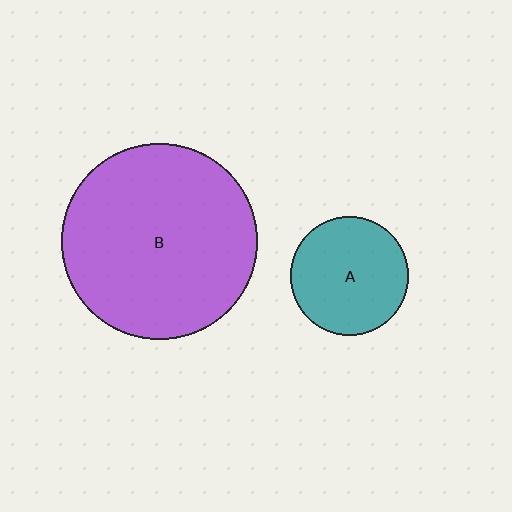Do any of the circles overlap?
No, none of the circles overlap.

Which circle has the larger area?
Circle B (purple).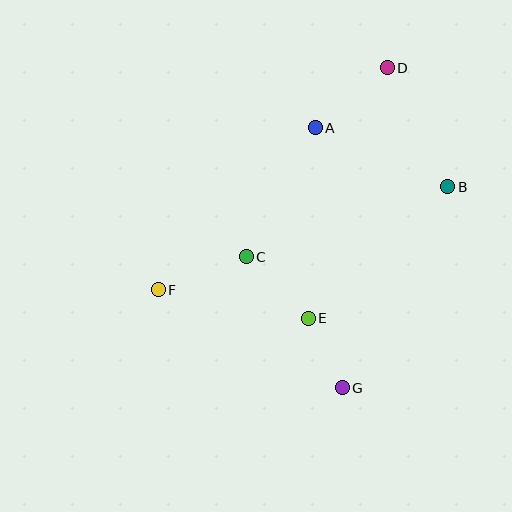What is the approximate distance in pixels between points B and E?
The distance between B and E is approximately 192 pixels.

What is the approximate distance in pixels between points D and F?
The distance between D and F is approximately 318 pixels.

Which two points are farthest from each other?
Points D and G are farthest from each other.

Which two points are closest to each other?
Points E and G are closest to each other.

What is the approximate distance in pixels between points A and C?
The distance between A and C is approximately 146 pixels.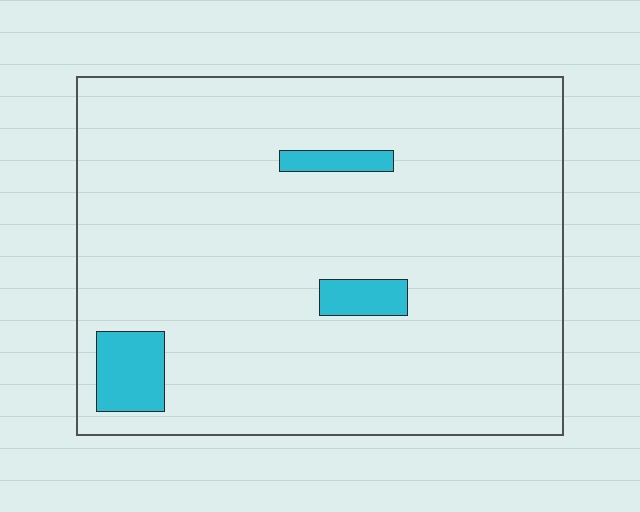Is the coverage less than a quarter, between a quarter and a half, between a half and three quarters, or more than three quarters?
Less than a quarter.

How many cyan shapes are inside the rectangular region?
3.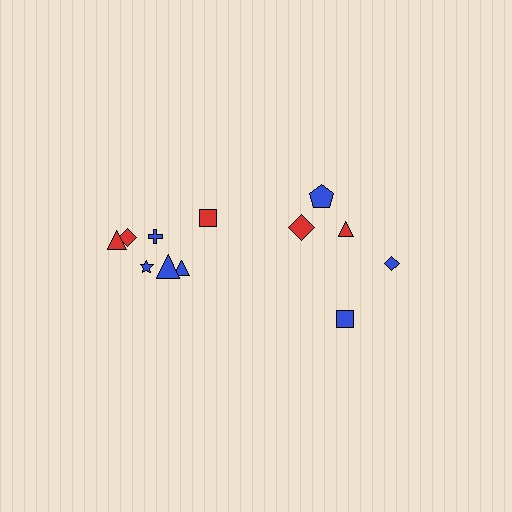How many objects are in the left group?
There are 7 objects.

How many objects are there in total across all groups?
There are 12 objects.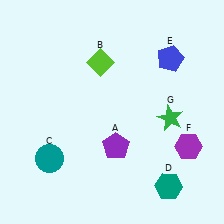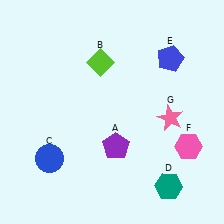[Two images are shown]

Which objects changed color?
C changed from teal to blue. F changed from purple to pink. G changed from green to pink.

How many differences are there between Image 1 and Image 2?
There are 3 differences between the two images.